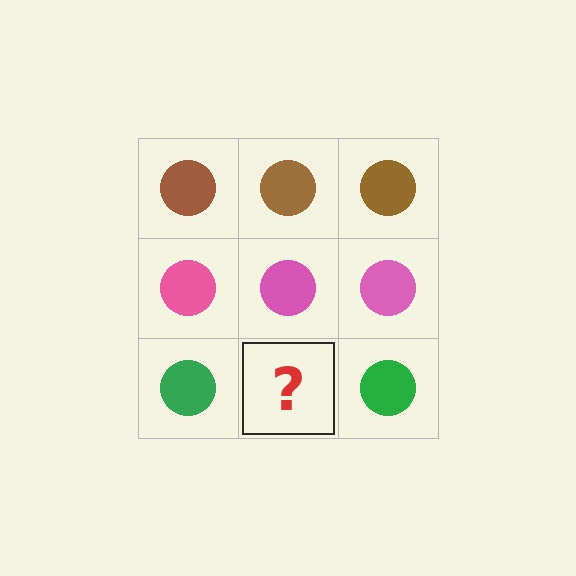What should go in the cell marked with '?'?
The missing cell should contain a green circle.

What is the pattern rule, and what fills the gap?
The rule is that each row has a consistent color. The gap should be filled with a green circle.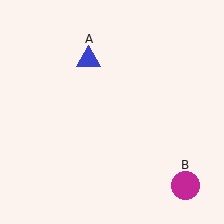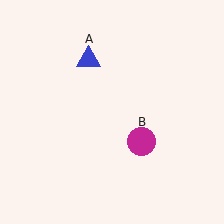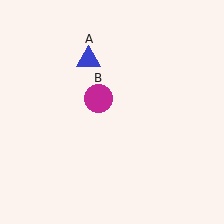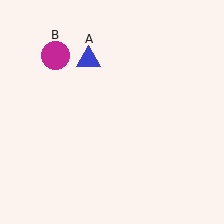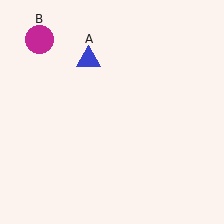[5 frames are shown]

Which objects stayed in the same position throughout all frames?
Blue triangle (object A) remained stationary.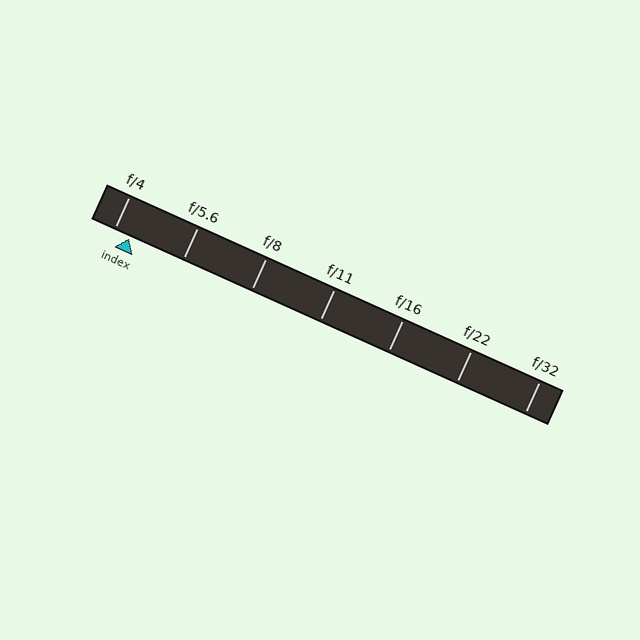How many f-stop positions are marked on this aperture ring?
There are 7 f-stop positions marked.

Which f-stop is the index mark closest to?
The index mark is closest to f/4.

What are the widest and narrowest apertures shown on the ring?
The widest aperture shown is f/4 and the narrowest is f/32.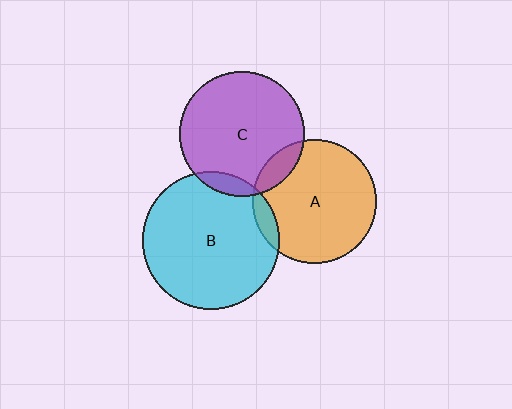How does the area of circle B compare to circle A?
Approximately 1.2 times.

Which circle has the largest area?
Circle B (cyan).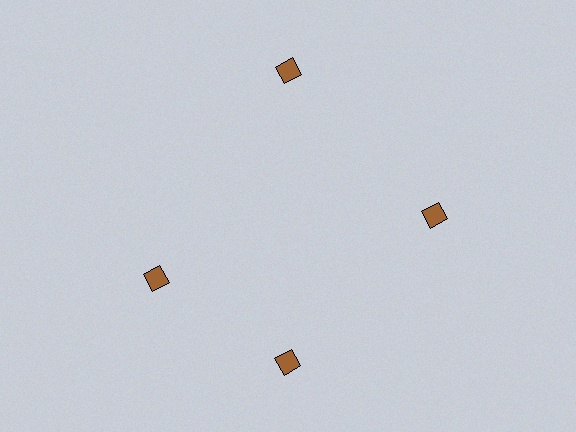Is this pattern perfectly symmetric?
No. The 4 brown squares are arranged in a ring, but one element near the 9 o'clock position is rotated out of alignment along the ring, breaking the 4-fold rotational symmetry.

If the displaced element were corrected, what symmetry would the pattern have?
It would have 4-fold rotational symmetry — the pattern would map onto itself every 90 degrees.